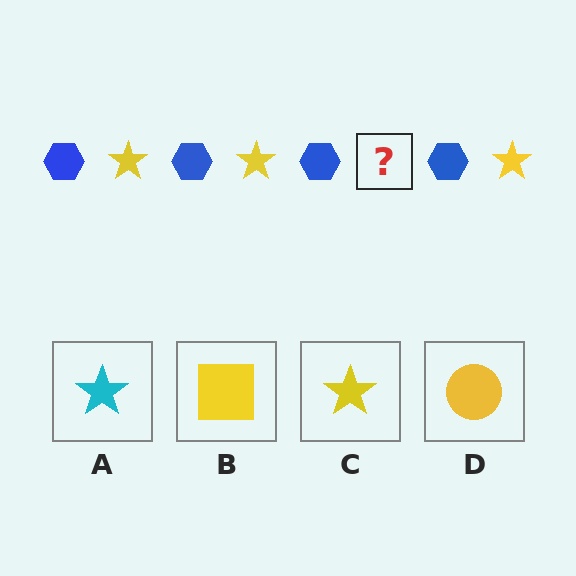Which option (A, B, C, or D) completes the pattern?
C.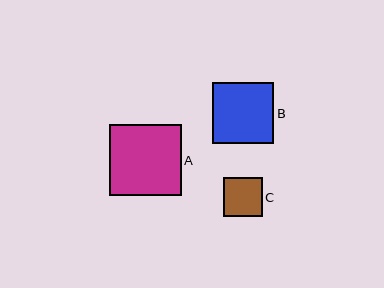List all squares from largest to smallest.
From largest to smallest: A, B, C.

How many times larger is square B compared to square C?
Square B is approximately 1.6 times the size of square C.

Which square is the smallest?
Square C is the smallest with a size of approximately 39 pixels.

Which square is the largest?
Square A is the largest with a size of approximately 72 pixels.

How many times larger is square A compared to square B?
Square A is approximately 1.2 times the size of square B.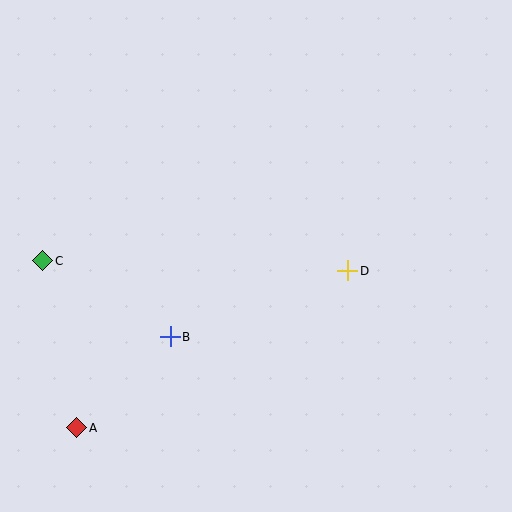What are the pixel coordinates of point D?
Point D is at (348, 271).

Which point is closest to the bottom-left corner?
Point A is closest to the bottom-left corner.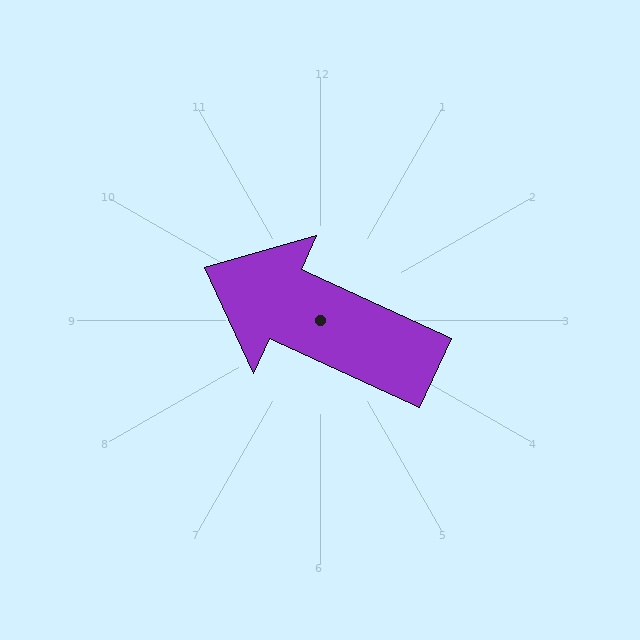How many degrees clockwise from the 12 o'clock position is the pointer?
Approximately 295 degrees.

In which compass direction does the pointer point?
Northwest.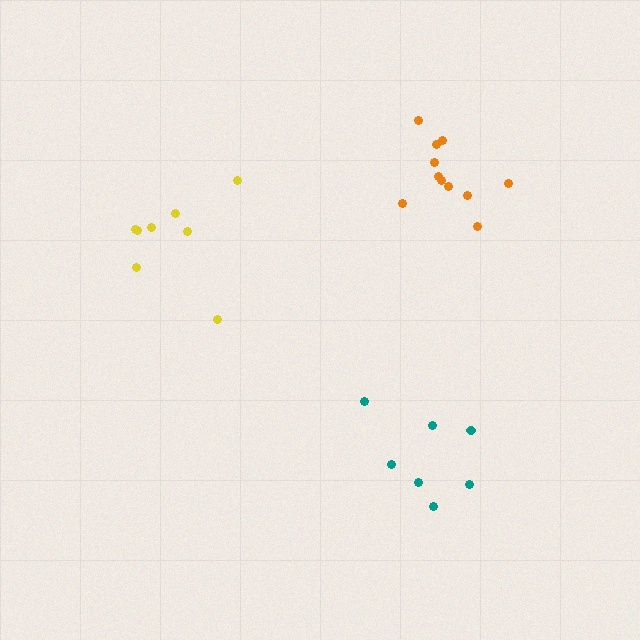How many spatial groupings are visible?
There are 3 spatial groupings.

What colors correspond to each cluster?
The clusters are colored: teal, orange, yellow.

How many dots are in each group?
Group 1: 7 dots, Group 2: 11 dots, Group 3: 8 dots (26 total).